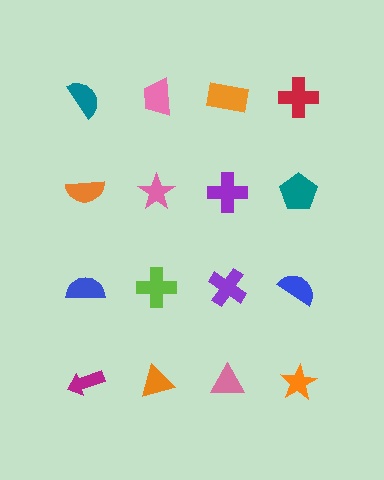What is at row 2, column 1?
An orange semicircle.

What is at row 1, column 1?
A teal semicircle.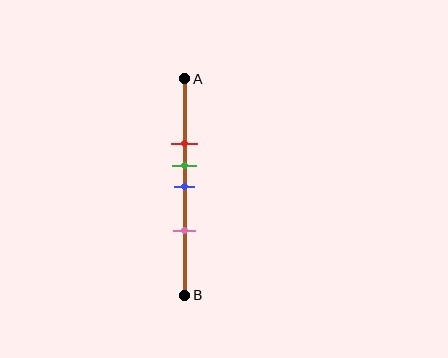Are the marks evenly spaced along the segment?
No, the marks are not evenly spaced.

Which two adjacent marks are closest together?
The green and blue marks are the closest adjacent pair.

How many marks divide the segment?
There are 4 marks dividing the segment.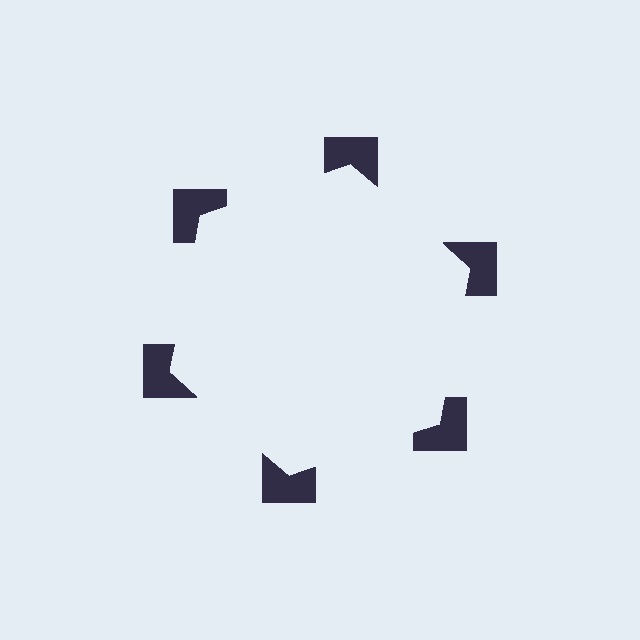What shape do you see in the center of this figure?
An illusory hexagon — its edges are inferred from the aligned wedge cuts in the notched squares, not physically drawn.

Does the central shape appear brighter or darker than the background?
It typically appears slightly brighter than the background, even though no actual brightness change is drawn.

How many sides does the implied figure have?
6 sides.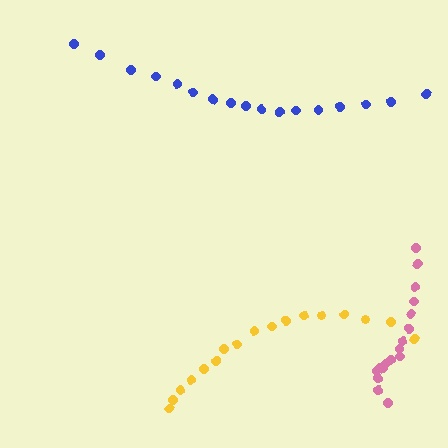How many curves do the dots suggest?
There are 3 distinct paths.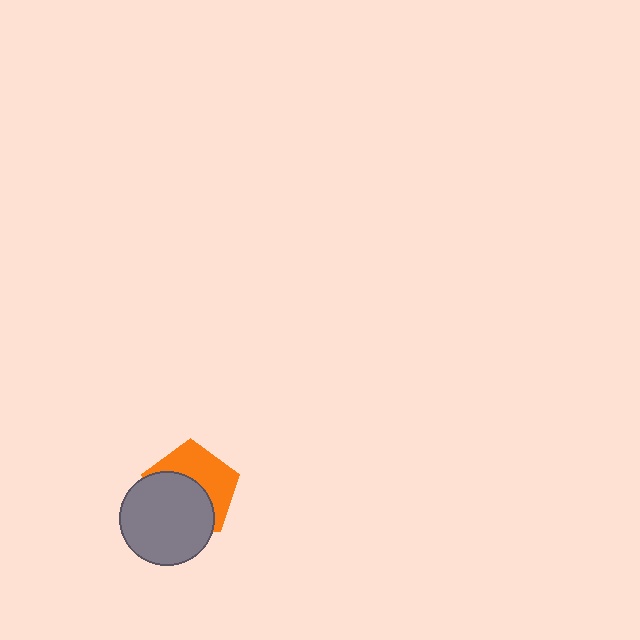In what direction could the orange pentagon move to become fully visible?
The orange pentagon could move toward the upper-right. That would shift it out from behind the gray circle entirely.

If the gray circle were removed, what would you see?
You would see the complete orange pentagon.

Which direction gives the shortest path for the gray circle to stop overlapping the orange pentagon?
Moving toward the lower-left gives the shortest separation.